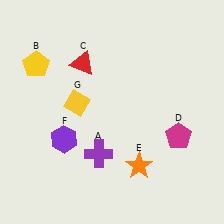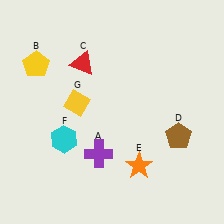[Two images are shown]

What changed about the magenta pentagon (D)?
In Image 1, D is magenta. In Image 2, it changed to brown.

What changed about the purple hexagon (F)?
In Image 1, F is purple. In Image 2, it changed to cyan.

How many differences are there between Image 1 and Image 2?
There are 2 differences between the two images.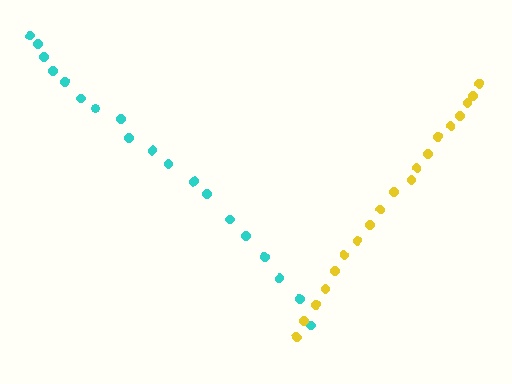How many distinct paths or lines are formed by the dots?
There are 2 distinct paths.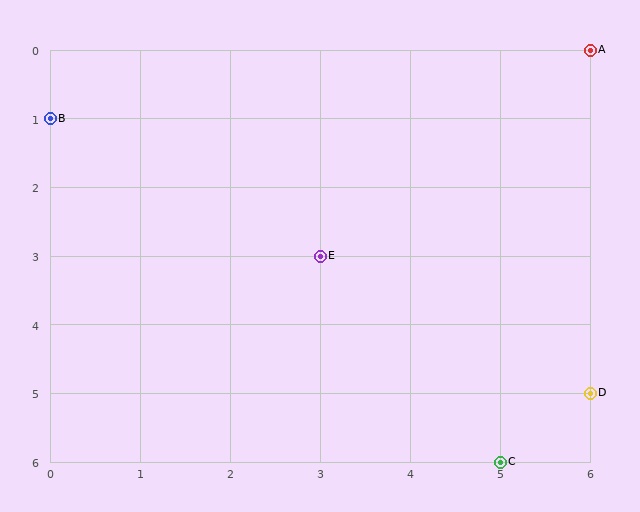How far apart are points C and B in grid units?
Points C and B are 5 columns and 5 rows apart (about 7.1 grid units diagonally).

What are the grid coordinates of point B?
Point B is at grid coordinates (0, 1).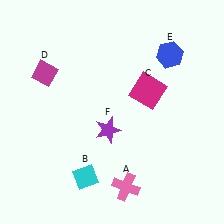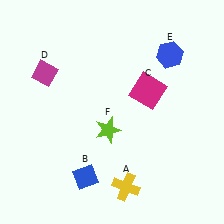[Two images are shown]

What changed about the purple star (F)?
In Image 1, F is purple. In Image 2, it changed to lime.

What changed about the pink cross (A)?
In Image 1, A is pink. In Image 2, it changed to yellow.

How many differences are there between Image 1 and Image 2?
There are 3 differences between the two images.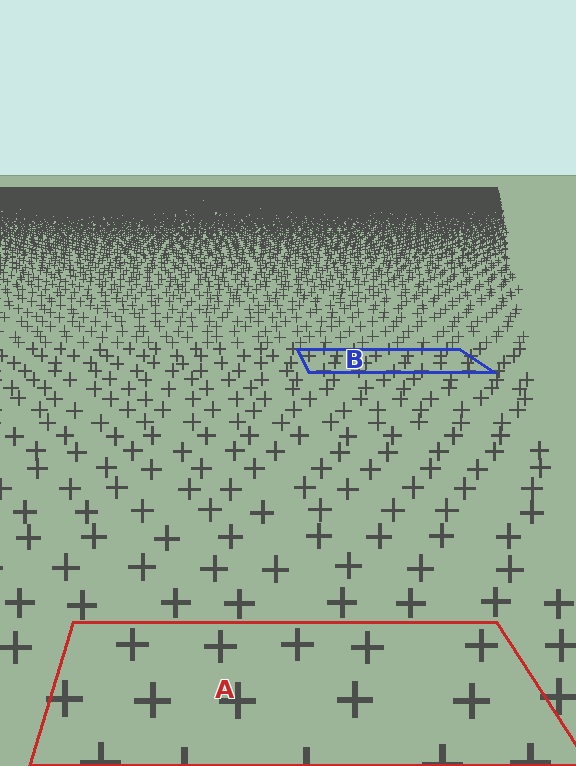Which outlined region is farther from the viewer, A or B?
Region B is farther from the viewer — the texture elements inside it appear smaller and more densely packed.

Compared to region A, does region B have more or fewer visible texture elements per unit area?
Region B has more texture elements per unit area — they are packed more densely because it is farther away.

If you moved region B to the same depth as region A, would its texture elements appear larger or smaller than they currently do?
They would appear larger. At a closer depth, the same texture elements are projected at a bigger on-screen size.